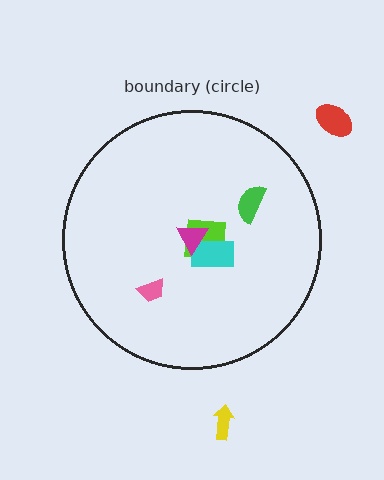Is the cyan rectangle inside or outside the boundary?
Inside.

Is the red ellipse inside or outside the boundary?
Outside.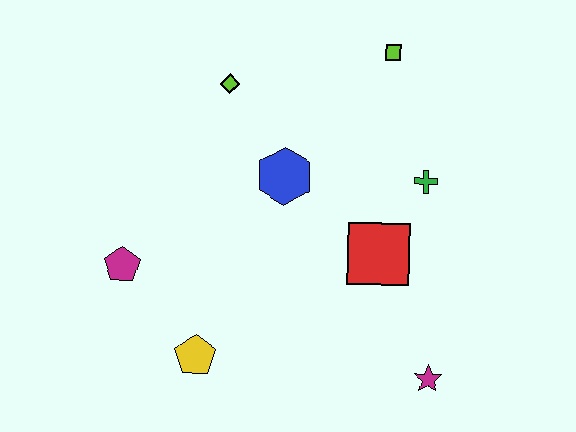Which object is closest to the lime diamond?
The blue hexagon is closest to the lime diamond.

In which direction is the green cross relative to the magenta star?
The green cross is above the magenta star.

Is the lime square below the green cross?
No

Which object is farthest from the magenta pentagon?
The lime square is farthest from the magenta pentagon.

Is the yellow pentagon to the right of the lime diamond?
No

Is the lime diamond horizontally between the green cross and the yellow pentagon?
Yes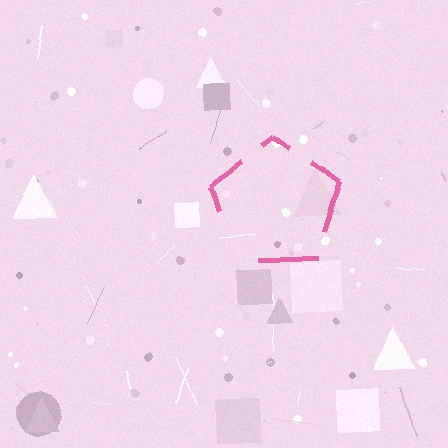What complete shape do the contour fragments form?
The contour fragments form a pentagon.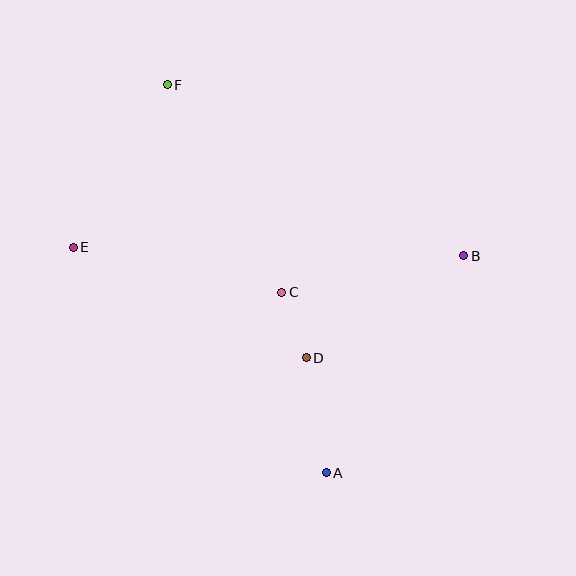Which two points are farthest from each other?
Points A and F are farthest from each other.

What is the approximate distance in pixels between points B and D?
The distance between B and D is approximately 188 pixels.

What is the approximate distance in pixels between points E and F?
The distance between E and F is approximately 187 pixels.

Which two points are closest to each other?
Points C and D are closest to each other.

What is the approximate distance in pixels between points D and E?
The distance between D and E is approximately 258 pixels.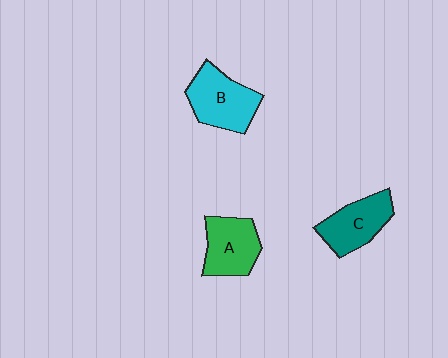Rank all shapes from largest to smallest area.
From largest to smallest: B (cyan), C (teal), A (green).